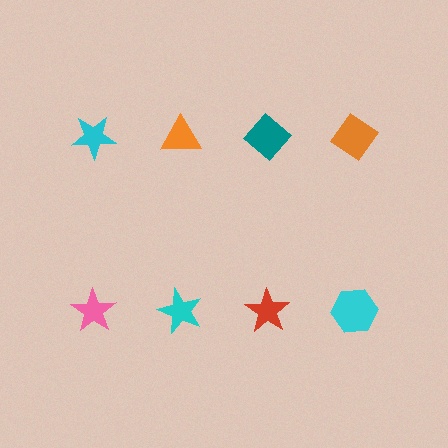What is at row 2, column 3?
A red star.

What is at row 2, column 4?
A cyan hexagon.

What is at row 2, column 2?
A cyan star.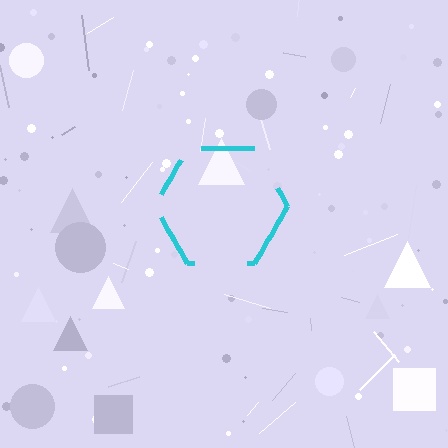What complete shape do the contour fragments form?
The contour fragments form a hexagon.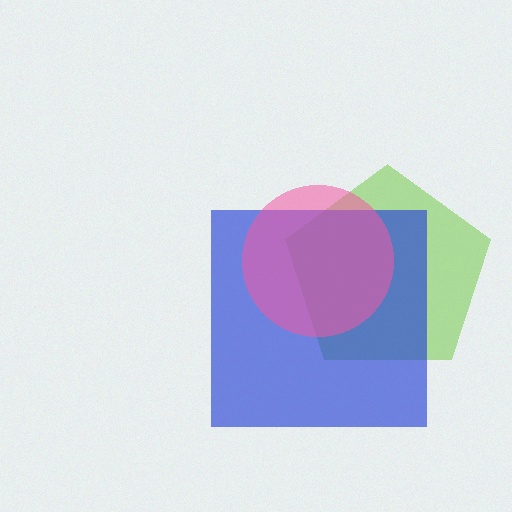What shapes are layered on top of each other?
The layered shapes are: a lime pentagon, a blue square, a pink circle.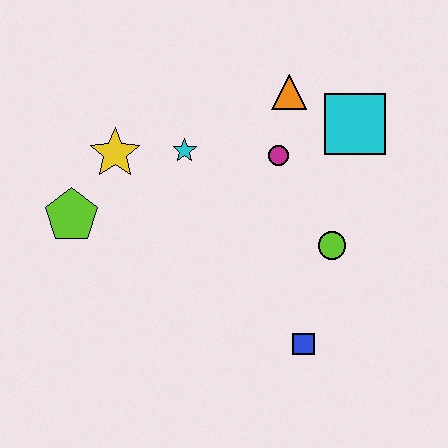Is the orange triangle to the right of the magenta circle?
Yes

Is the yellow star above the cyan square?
No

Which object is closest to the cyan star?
The yellow star is closest to the cyan star.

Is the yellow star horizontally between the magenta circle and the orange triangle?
No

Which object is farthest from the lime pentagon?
The cyan square is farthest from the lime pentagon.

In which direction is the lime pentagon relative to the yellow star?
The lime pentagon is below the yellow star.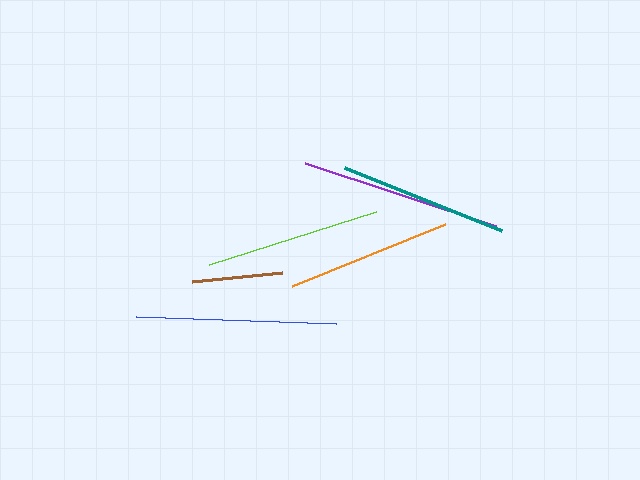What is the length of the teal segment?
The teal segment is approximately 170 pixels long.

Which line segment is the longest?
The purple line is the longest at approximately 200 pixels.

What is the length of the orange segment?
The orange segment is approximately 165 pixels long.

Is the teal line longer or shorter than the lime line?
The lime line is longer than the teal line.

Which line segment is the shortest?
The brown line is the shortest at approximately 91 pixels.